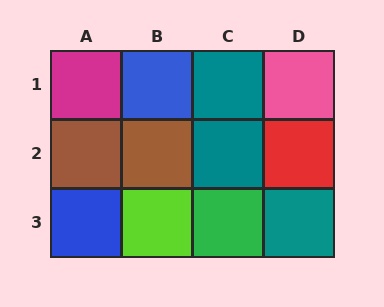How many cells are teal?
3 cells are teal.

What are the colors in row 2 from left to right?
Brown, brown, teal, red.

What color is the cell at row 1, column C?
Teal.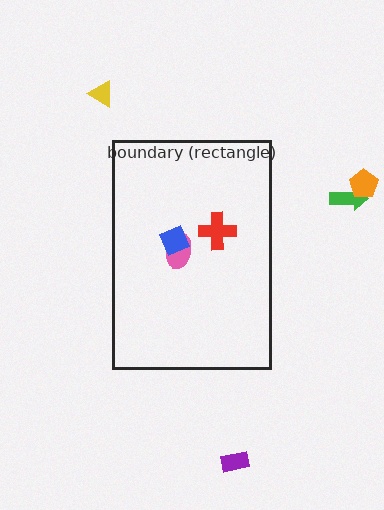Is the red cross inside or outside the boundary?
Inside.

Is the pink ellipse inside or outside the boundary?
Inside.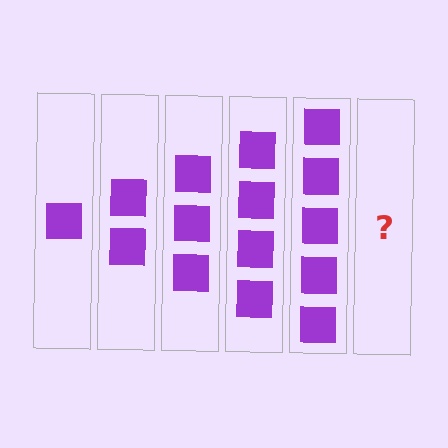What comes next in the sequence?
The next element should be 6 squares.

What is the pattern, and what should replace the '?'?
The pattern is that each step adds one more square. The '?' should be 6 squares.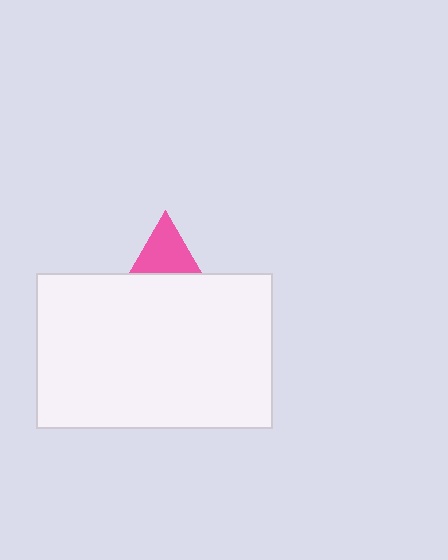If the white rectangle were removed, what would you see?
You would see the complete pink triangle.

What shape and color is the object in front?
The object in front is a white rectangle.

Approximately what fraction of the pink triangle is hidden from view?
Roughly 59% of the pink triangle is hidden behind the white rectangle.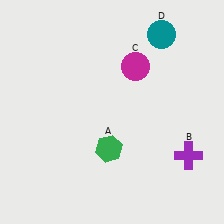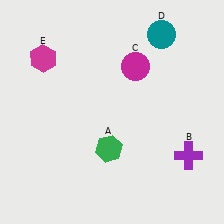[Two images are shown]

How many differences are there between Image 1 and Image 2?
There is 1 difference between the two images.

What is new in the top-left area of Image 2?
A magenta hexagon (E) was added in the top-left area of Image 2.